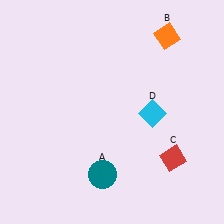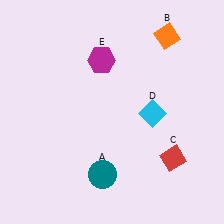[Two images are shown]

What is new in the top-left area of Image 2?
A magenta hexagon (E) was added in the top-left area of Image 2.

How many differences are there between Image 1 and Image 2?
There is 1 difference between the two images.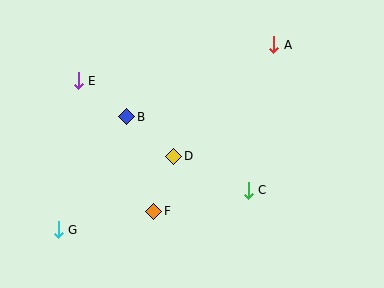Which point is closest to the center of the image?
Point D at (174, 156) is closest to the center.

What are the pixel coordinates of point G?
Point G is at (58, 230).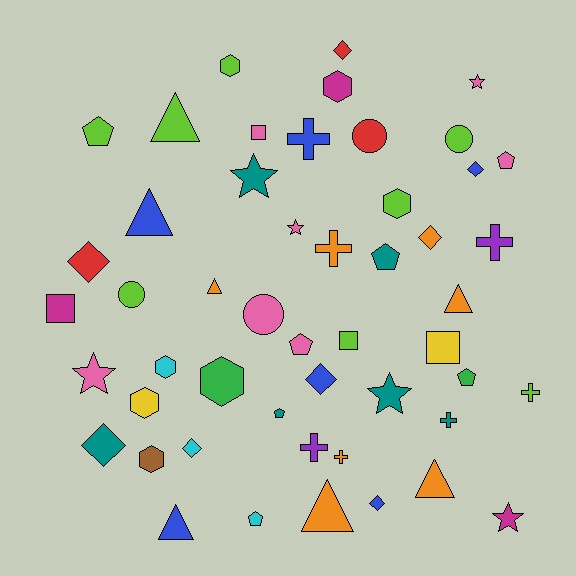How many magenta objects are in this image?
There are 3 magenta objects.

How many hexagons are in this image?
There are 7 hexagons.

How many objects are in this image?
There are 50 objects.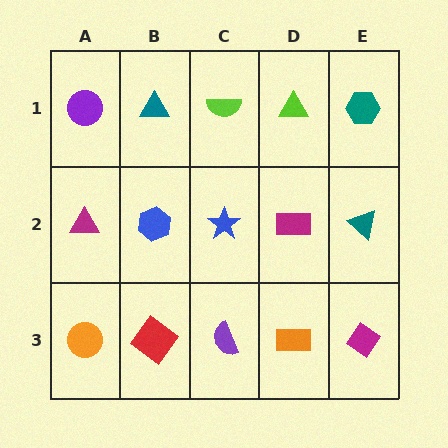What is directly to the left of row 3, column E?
An orange rectangle.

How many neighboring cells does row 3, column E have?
2.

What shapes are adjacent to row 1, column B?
A blue hexagon (row 2, column B), a purple circle (row 1, column A), a lime semicircle (row 1, column C).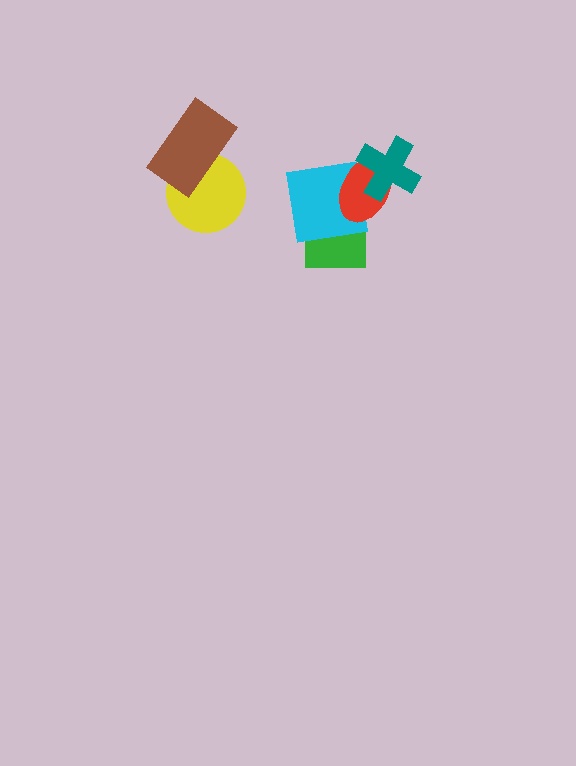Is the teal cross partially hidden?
No, no other shape covers it.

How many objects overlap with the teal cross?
1 object overlaps with the teal cross.